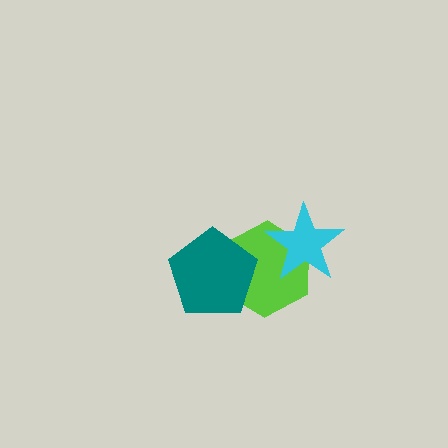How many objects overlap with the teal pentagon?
1 object overlaps with the teal pentagon.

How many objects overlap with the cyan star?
1 object overlaps with the cyan star.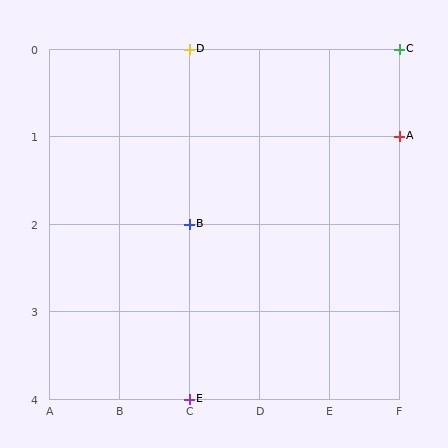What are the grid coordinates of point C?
Point C is at grid coordinates (F, 0).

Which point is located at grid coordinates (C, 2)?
Point B is at (C, 2).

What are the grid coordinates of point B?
Point B is at grid coordinates (C, 2).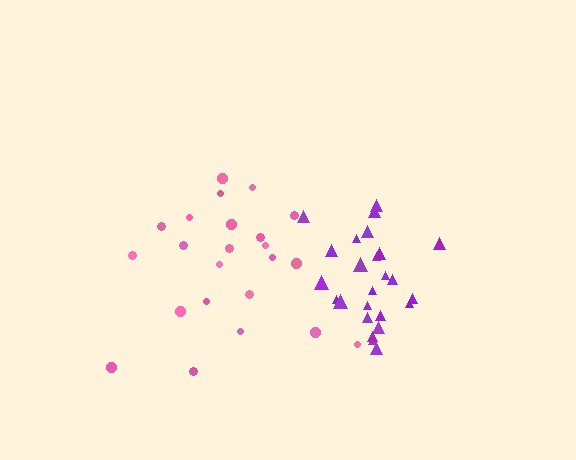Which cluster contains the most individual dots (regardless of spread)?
Purple (25).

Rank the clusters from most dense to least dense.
purple, pink.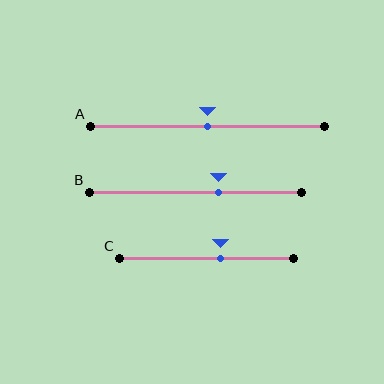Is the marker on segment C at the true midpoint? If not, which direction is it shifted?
No, the marker on segment C is shifted to the right by about 8% of the segment length.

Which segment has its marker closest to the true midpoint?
Segment A has its marker closest to the true midpoint.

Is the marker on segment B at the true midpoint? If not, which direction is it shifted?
No, the marker on segment B is shifted to the right by about 11% of the segment length.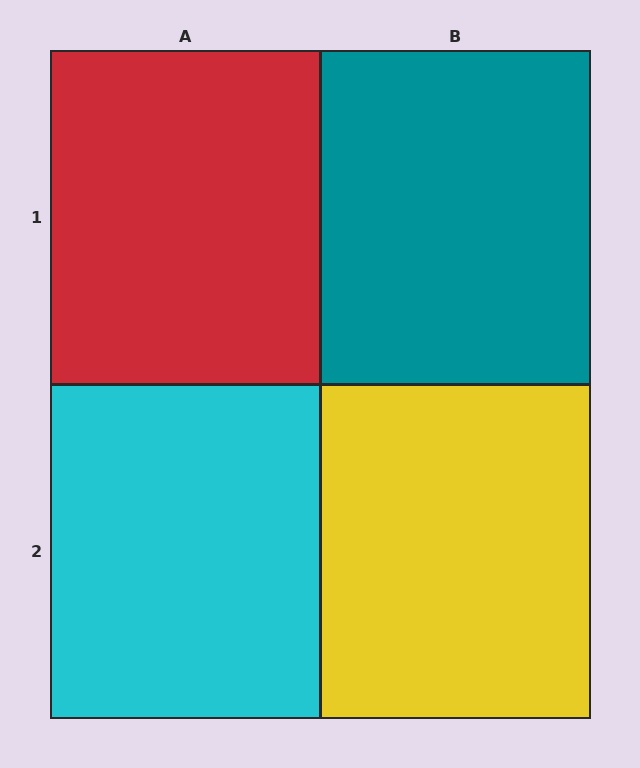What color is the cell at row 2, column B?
Yellow.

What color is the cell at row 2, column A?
Cyan.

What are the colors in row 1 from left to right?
Red, teal.